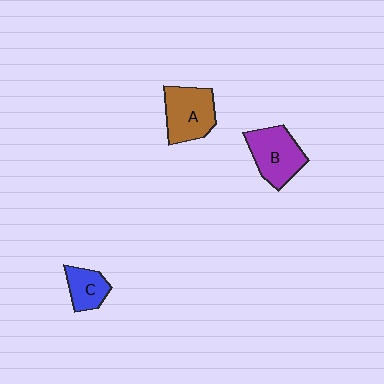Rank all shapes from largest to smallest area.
From largest to smallest: A (brown), B (purple), C (blue).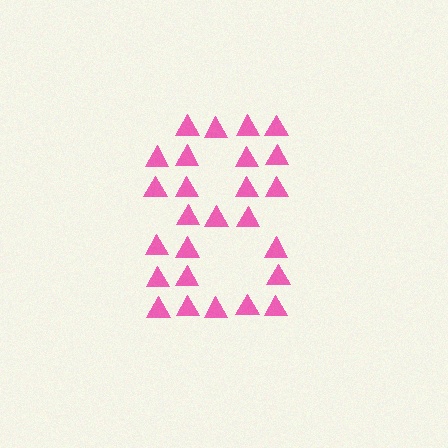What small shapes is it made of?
It is made of small triangles.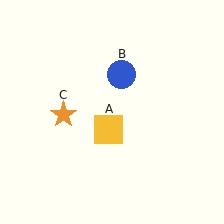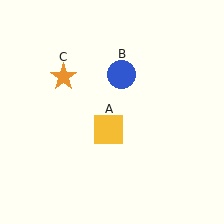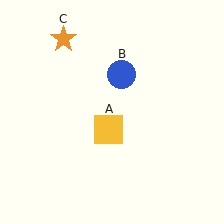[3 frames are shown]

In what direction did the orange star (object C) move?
The orange star (object C) moved up.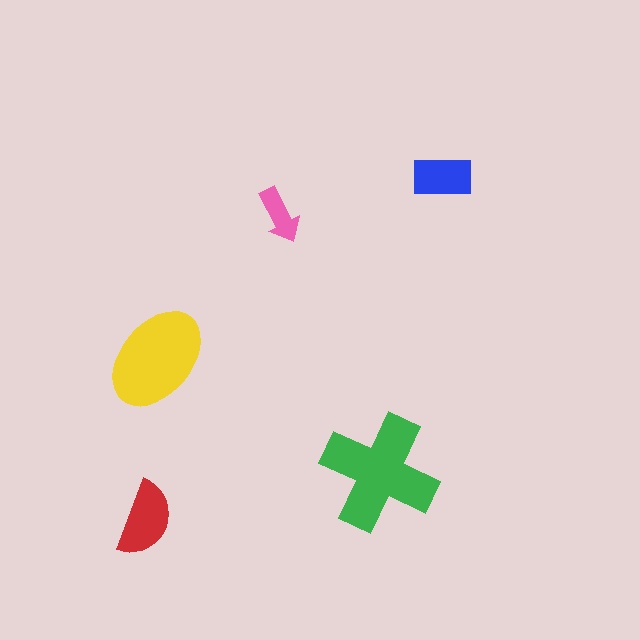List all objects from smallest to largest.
The pink arrow, the blue rectangle, the red semicircle, the yellow ellipse, the green cross.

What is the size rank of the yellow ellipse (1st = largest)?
2nd.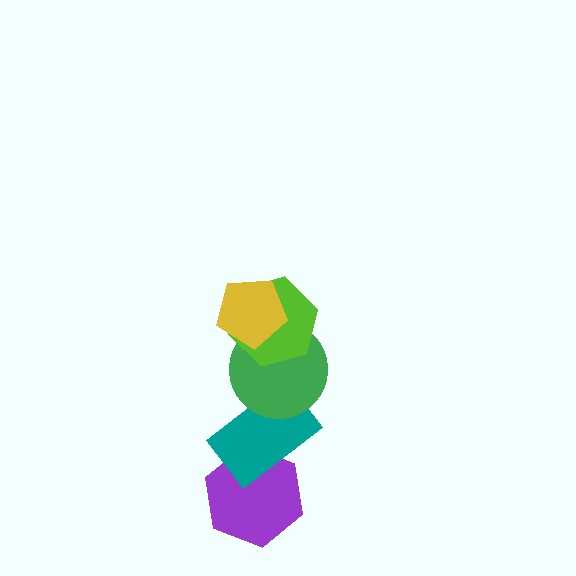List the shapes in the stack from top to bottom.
From top to bottom: the yellow pentagon, the lime hexagon, the green circle, the teal rectangle, the purple hexagon.